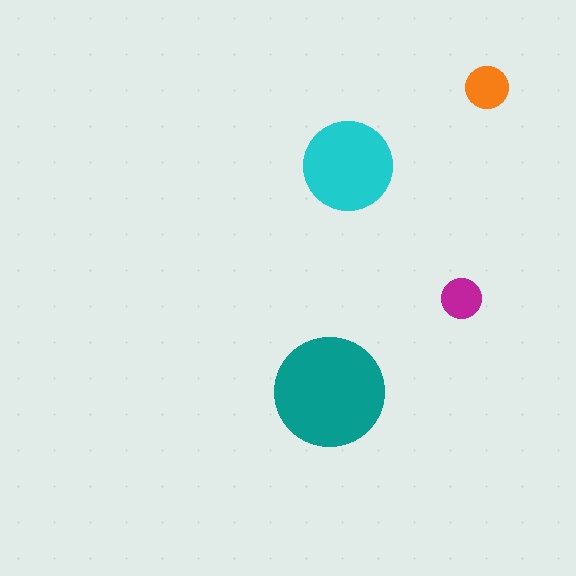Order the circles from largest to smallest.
the teal one, the cyan one, the orange one, the magenta one.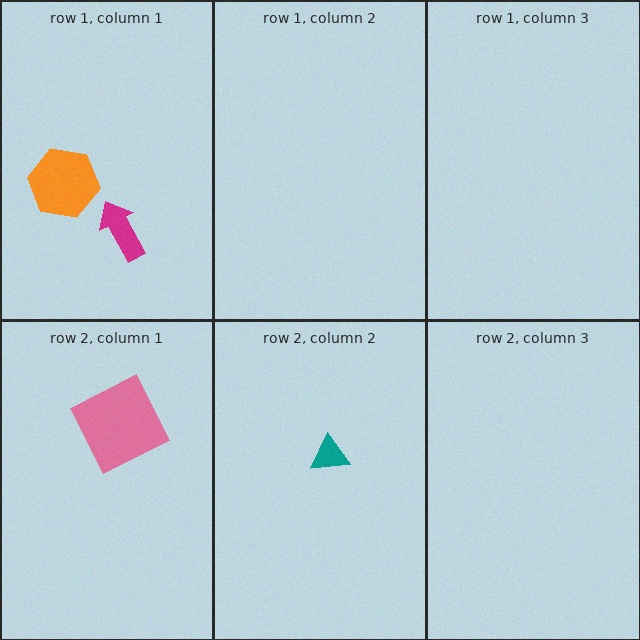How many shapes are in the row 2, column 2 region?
1.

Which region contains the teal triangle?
The row 2, column 2 region.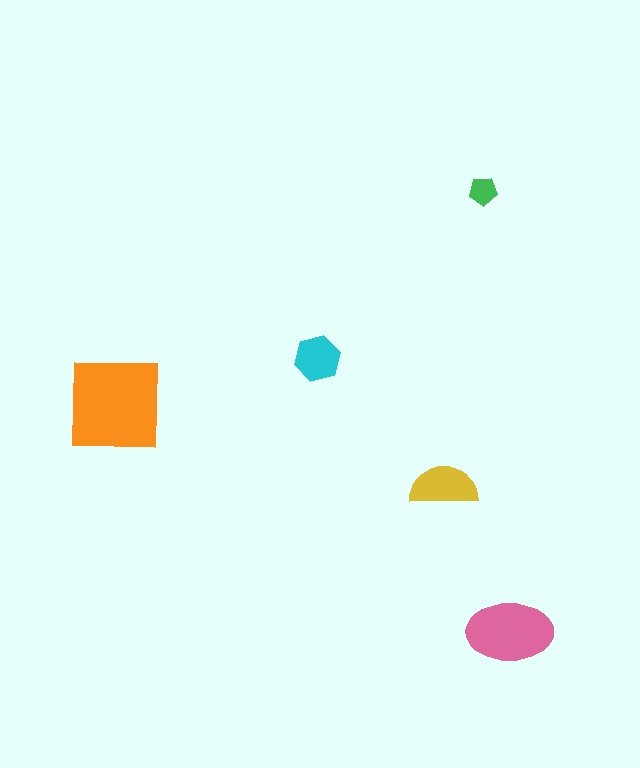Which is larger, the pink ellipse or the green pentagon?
The pink ellipse.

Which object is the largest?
The orange square.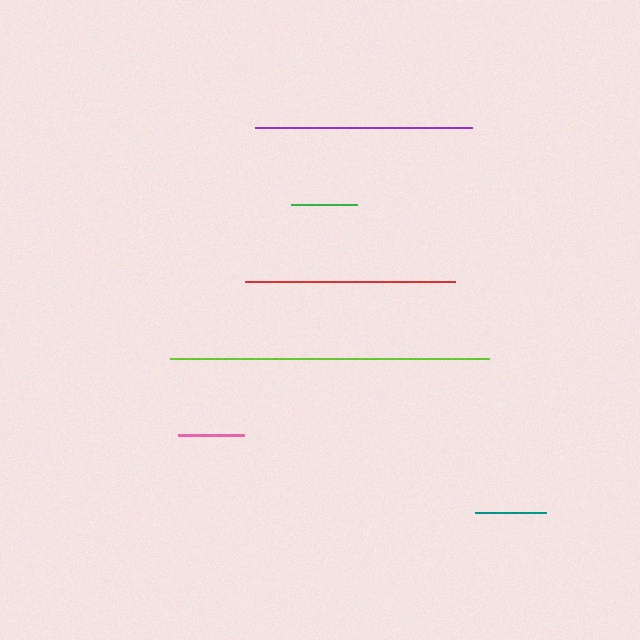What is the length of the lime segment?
The lime segment is approximately 319 pixels long.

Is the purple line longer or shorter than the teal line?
The purple line is longer than the teal line.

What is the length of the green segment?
The green segment is approximately 66 pixels long.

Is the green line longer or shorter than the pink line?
The pink line is longer than the green line.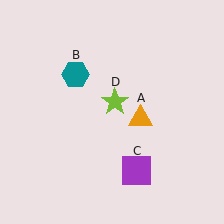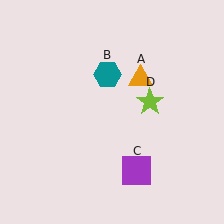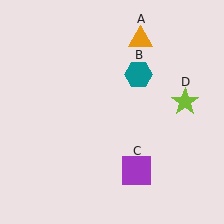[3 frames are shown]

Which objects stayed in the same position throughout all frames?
Purple square (object C) remained stationary.